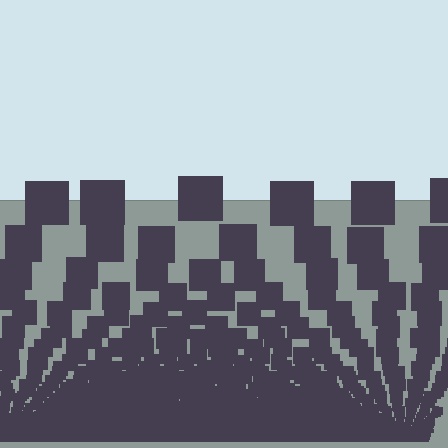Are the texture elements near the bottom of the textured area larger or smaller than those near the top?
Smaller. The gradient is inverted — elements near the bottom are smaller and denser.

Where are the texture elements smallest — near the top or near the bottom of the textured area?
Near the bottom.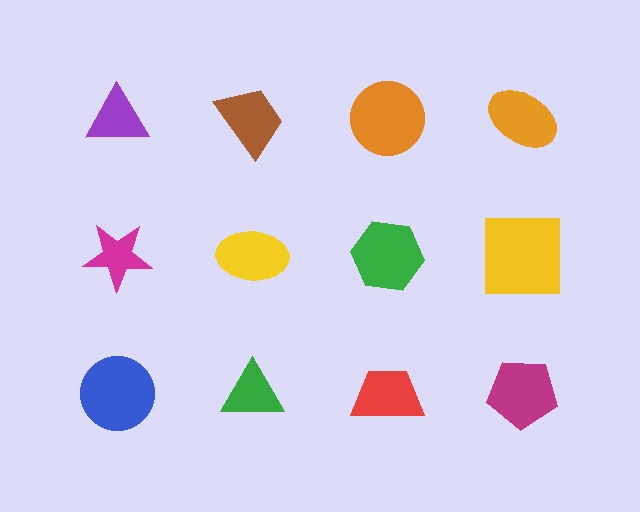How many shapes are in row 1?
4 shapes.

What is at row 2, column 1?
A magenta star.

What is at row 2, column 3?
A green hexagon.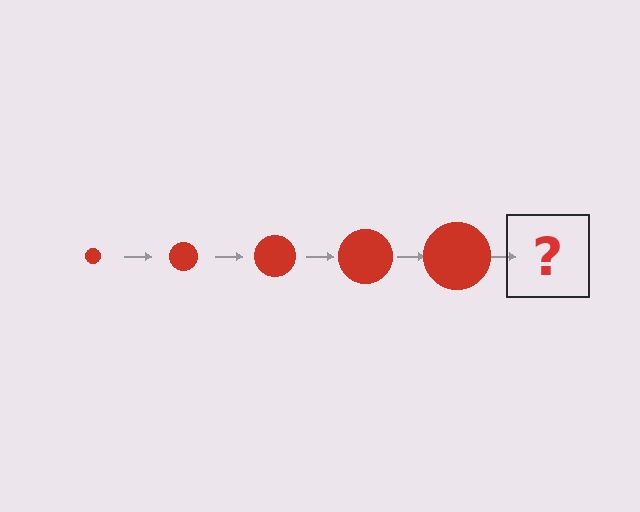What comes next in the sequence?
The next element should be a red circle, larger than the previous one.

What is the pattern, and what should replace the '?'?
The pattern is that the circle gets progressively larger each step. The '?' should be a red circle, larger than the previous one.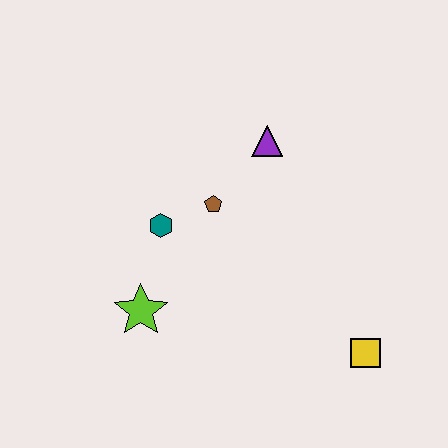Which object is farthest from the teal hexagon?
The yellow square is farthest from the teal hexagon.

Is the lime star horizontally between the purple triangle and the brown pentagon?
No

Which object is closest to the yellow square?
The brown pentagon is closest to the yellow square.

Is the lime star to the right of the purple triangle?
No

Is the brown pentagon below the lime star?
No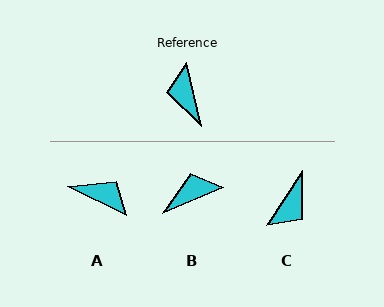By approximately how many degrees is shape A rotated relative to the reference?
Approximately 129 degrees clockwise.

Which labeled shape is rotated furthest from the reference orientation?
C, about 134 degrees away.